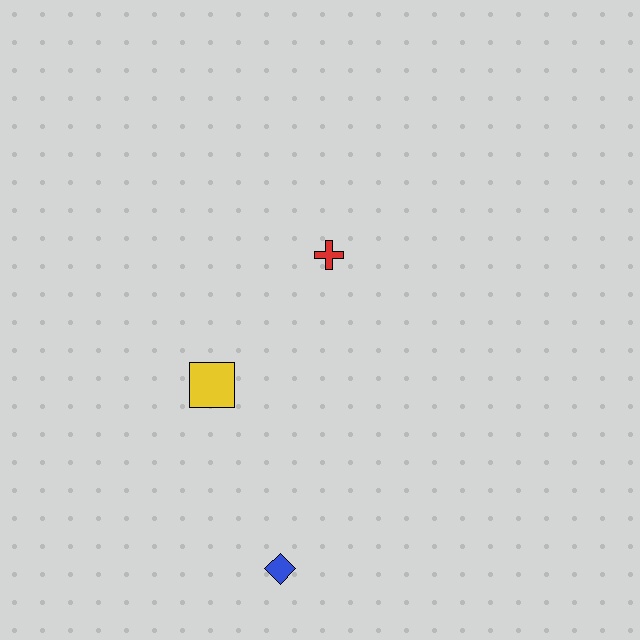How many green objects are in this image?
There are no green objects.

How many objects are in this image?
There are 3 objects.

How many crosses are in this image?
There is 1 cross.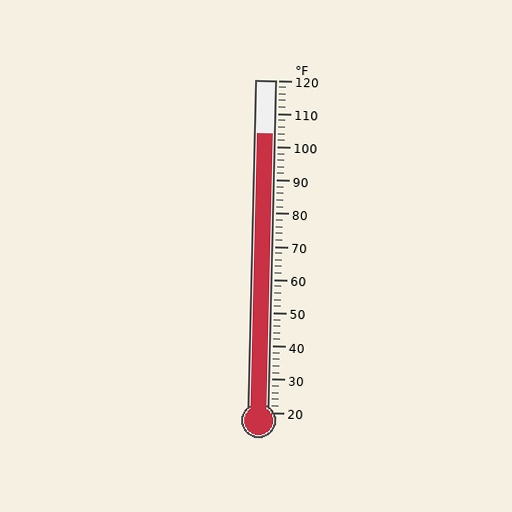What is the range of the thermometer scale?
The thermometer scale ranges from 20°F to 120°F.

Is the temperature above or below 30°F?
The temperature is above 30°F.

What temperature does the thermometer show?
The thermometer shows approximately 104°F.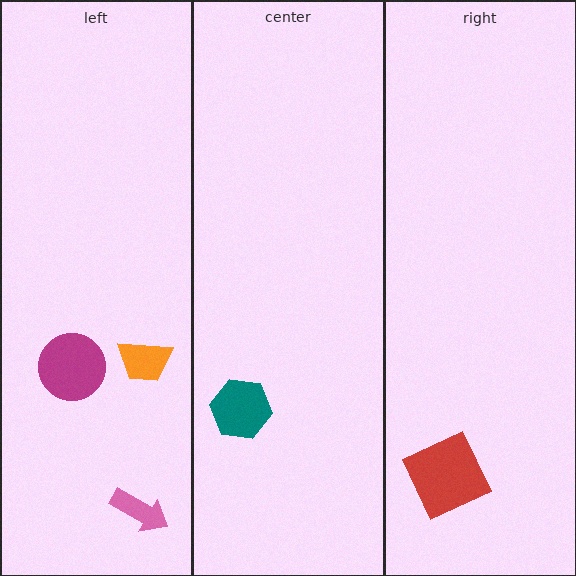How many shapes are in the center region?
1.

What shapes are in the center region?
The teal hexagon.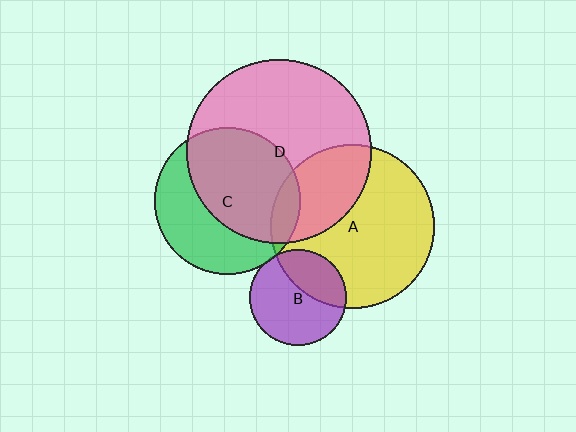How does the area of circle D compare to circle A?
Approximately 1.3 times.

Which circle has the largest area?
Circle D (pink).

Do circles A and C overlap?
Yes.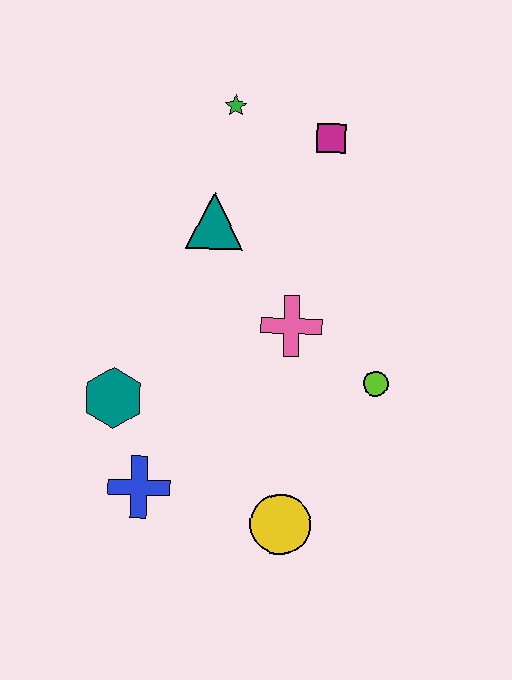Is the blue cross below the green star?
Yes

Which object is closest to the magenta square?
The green star is closest to the magenta square.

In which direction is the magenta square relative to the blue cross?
The magenta square is above the blue cross.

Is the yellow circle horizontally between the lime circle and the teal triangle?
Yes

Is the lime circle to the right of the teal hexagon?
Yes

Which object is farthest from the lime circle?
The green star is farthest from the lime circle.